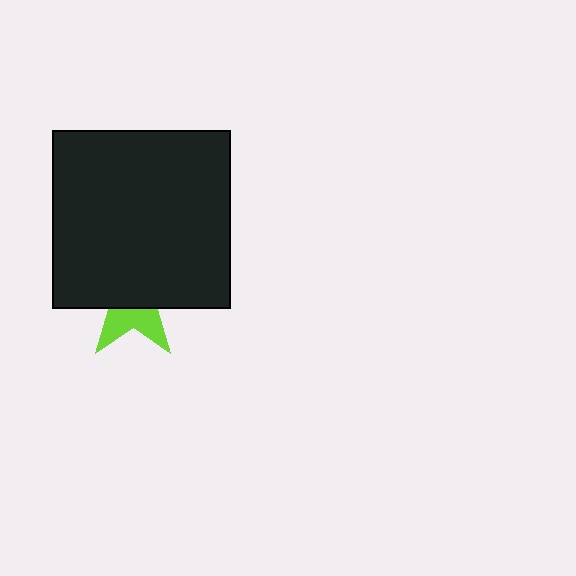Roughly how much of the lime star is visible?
A small part of it is visible (roughly 36%).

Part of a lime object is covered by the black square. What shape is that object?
It is a star.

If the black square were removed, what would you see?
You would see the complete lime star.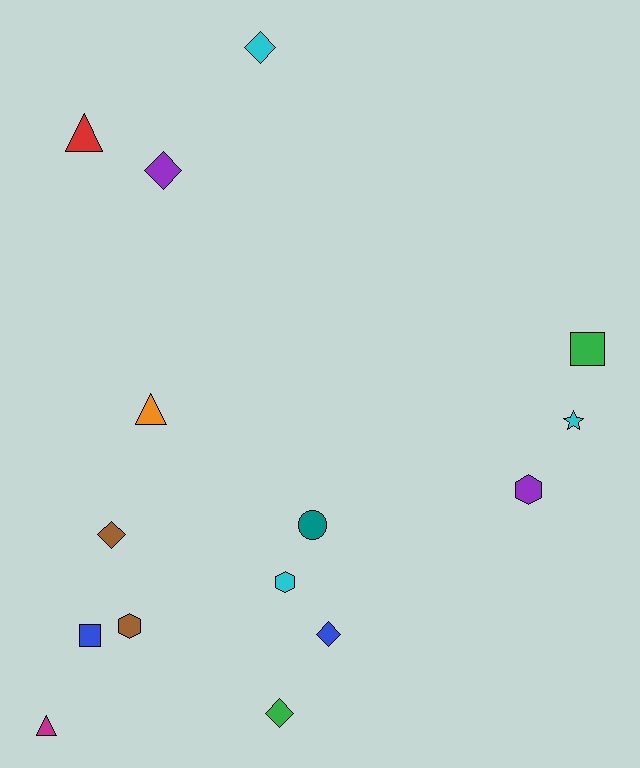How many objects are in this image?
There are 15 objects.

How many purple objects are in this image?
There are 2 purple objects.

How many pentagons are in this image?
There are no pentagons.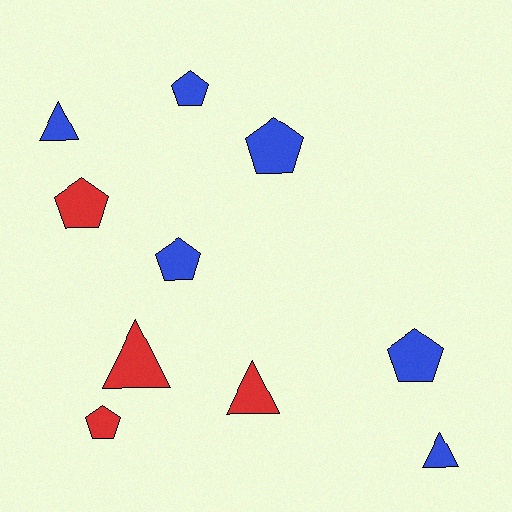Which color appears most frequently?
Blue, with 6 objects.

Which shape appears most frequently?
Pentagon, with 6 objects.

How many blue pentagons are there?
There are 4 blue pentagons.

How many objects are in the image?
There are 10 objects.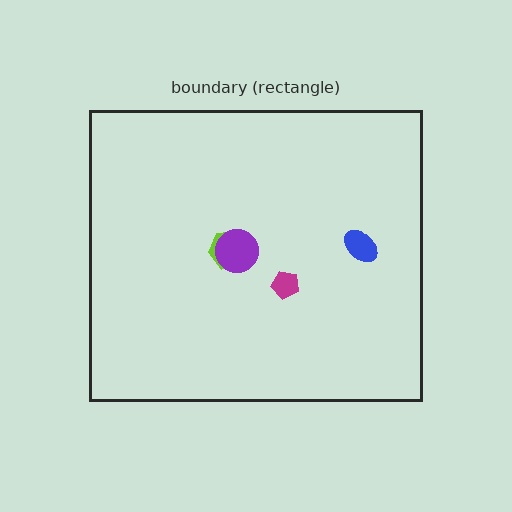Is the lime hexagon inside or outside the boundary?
Inside.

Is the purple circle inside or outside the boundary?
Inside.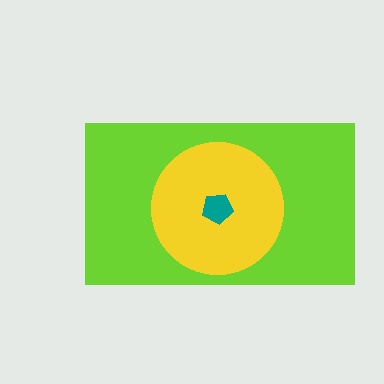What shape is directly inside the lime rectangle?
The yellow circle.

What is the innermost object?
The teal pentagon.